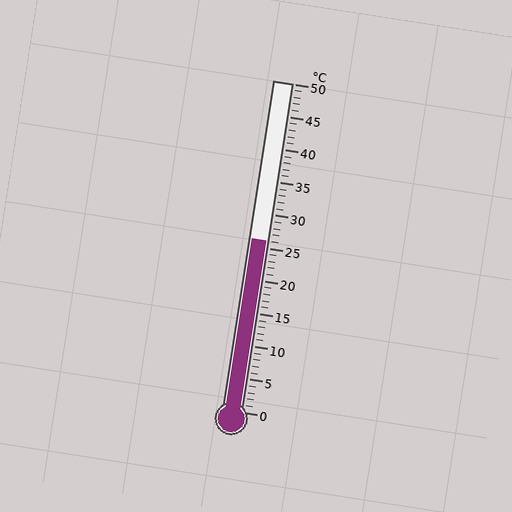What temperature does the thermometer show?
The thermometer shows approximately 26°C.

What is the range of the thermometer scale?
The thermometer scale ranges from 0°C to 50°C.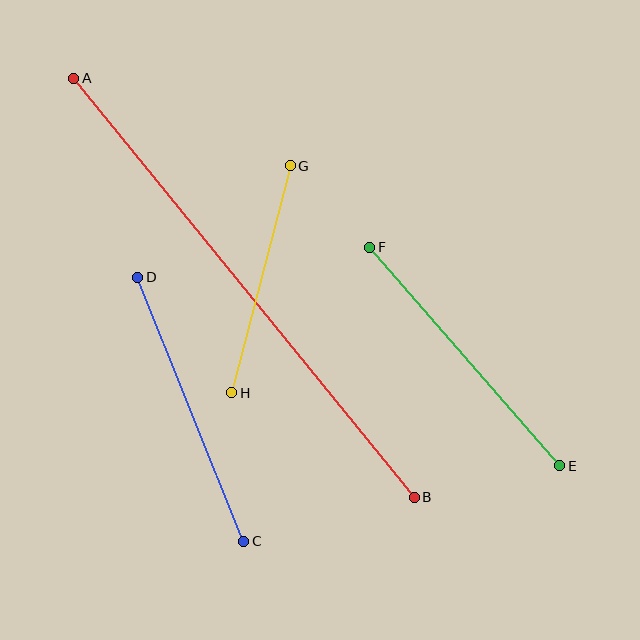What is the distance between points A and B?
The distance is approximately 540 pixels.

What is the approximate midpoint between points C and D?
The midpoint is at approximately (191, 409) pixels.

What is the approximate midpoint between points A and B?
The midpoint is at approximately (244, 288) pixels.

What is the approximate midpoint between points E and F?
The midpoint is at approximately (465, 357) pixels.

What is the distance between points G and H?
The distance is approximately 235 pixels.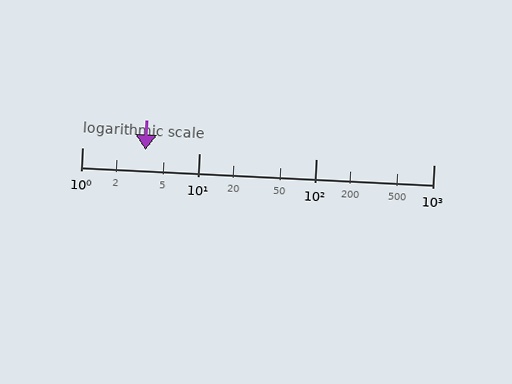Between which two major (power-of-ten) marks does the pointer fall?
The pointer is between 1 and 10.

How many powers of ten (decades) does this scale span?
The scale spans 3 decades, from 1 to 1000.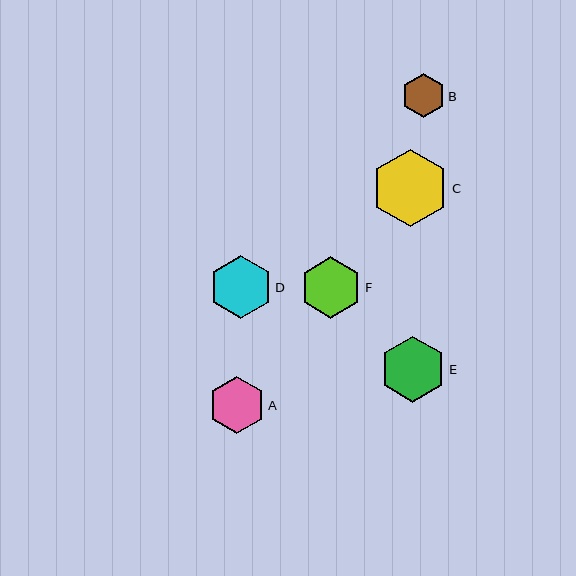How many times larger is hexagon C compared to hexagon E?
Hexagon C is approximately 1.2 times the size of hexagon E.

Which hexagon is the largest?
Hexagon C is the largest with a size of approximately 77 pixels.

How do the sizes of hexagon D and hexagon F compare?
Hexagon D and hexagon F are approximately the same size.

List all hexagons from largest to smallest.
From largest to smallest: C, E, D, F, A, B.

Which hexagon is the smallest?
Hexagon B is the smallest with a size of approximately 44 pixels.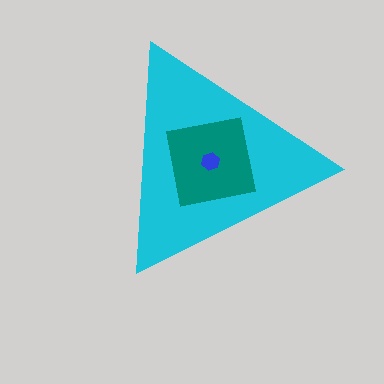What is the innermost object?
The blue hexagon.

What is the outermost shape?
The cyan triangle.